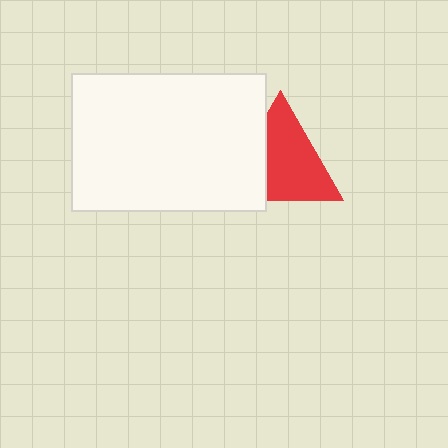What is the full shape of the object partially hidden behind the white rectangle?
The partially hidden object is a red triangle.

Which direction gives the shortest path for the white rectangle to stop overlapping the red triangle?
Moving left gives the shortest separation.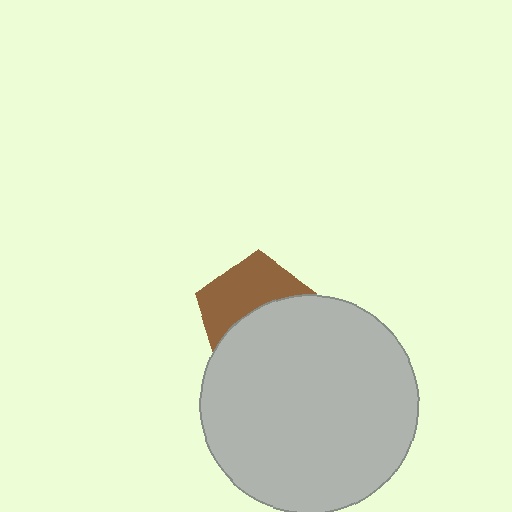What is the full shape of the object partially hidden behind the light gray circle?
The partially hidden object is a brown pentagon.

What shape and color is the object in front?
The object in front is a light gray circle.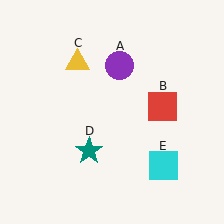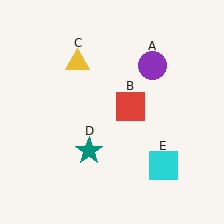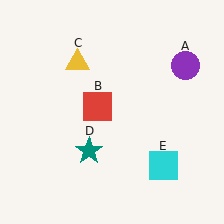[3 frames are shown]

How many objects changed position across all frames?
2 objects changed position: purple circle (object A), red square (object B).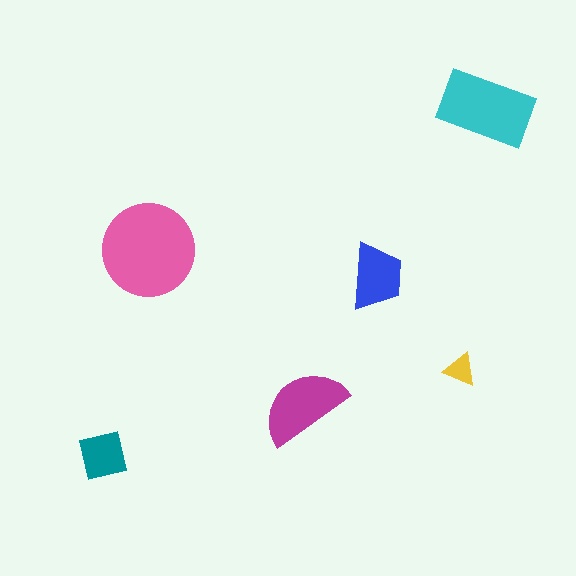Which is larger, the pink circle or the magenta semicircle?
The pink circle.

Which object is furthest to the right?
The cyan rectangle is rightmost.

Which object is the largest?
The pink circle.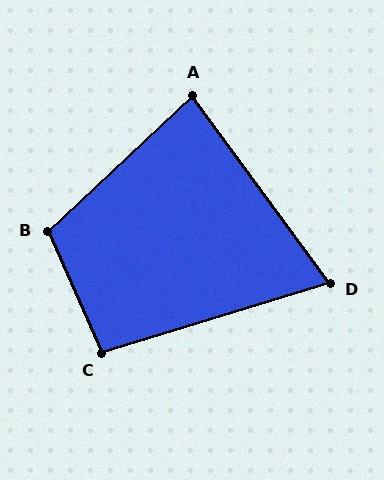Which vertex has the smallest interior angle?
D, at approximately 71 degrees.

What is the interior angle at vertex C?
Approximately 97 degrees (obtuse).